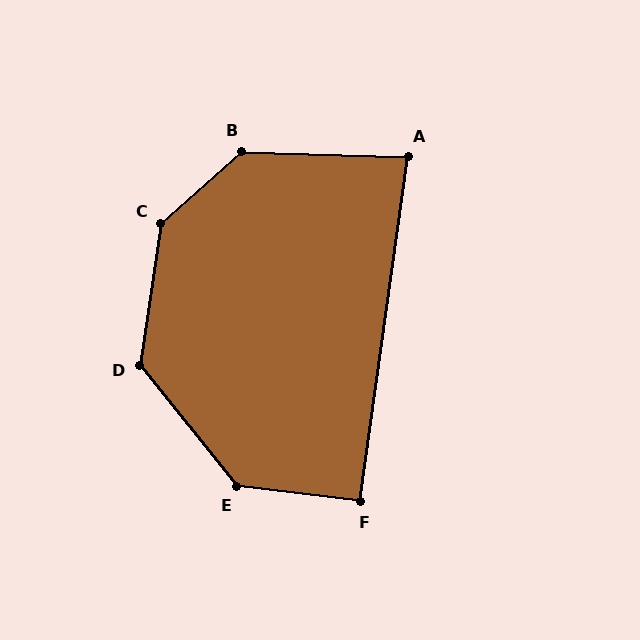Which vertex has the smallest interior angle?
A, at approximately 84 degrees.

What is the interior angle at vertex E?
Approximately 136 degrees (obtuse).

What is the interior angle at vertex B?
Approximately 136 degrees (obtuse).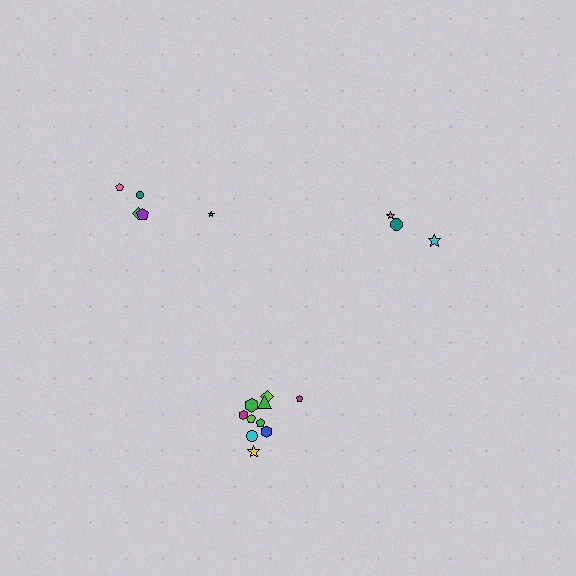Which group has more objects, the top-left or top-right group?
The top-left group.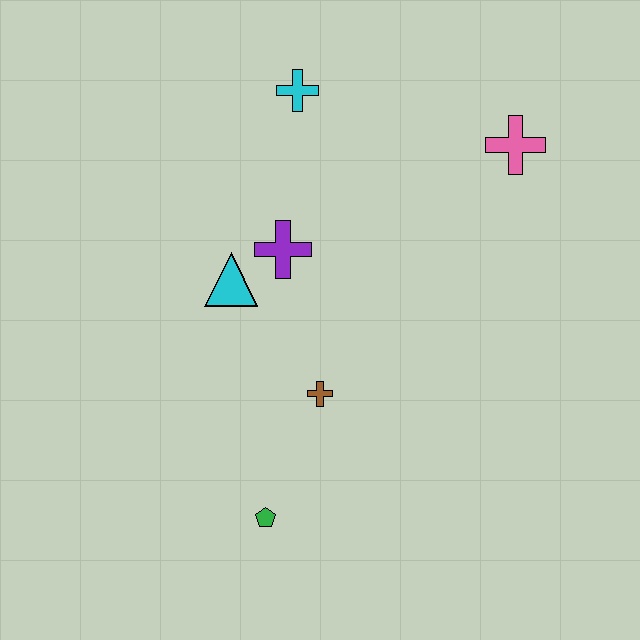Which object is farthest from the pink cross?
The green pentagon is farthest from the pink cross.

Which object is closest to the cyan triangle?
The purple cross is closest to the cyan triangle.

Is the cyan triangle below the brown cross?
No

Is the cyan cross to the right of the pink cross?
No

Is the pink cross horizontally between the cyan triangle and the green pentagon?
No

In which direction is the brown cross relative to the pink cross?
The brown cross is below the pink cross.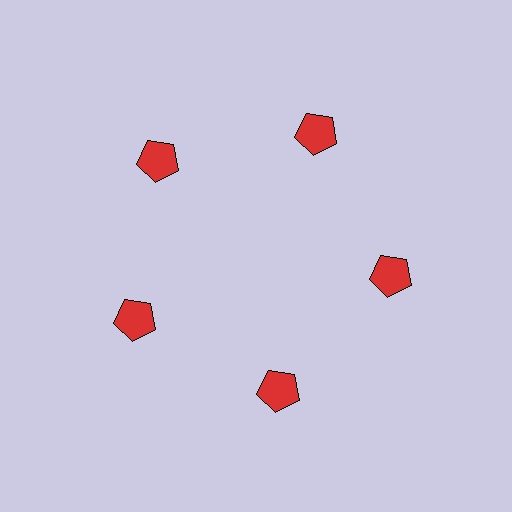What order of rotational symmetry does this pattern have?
This pattern has 5-fold rotational symmetry.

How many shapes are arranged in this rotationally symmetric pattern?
There are 5 shapes, arranged in 5 groups of 1.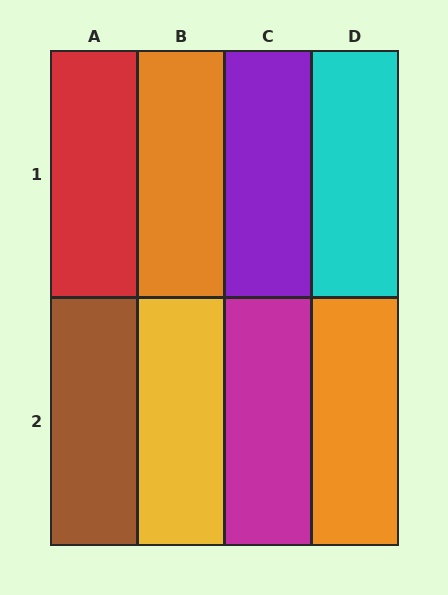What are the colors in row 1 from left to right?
Red, orange, purple, cyan.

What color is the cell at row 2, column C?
Magenta.